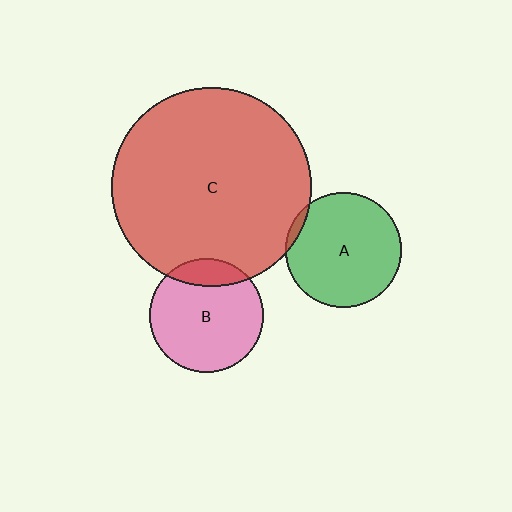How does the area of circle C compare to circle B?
Approximately 3.1 times.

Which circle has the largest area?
Circle C (red).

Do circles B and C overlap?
Yes.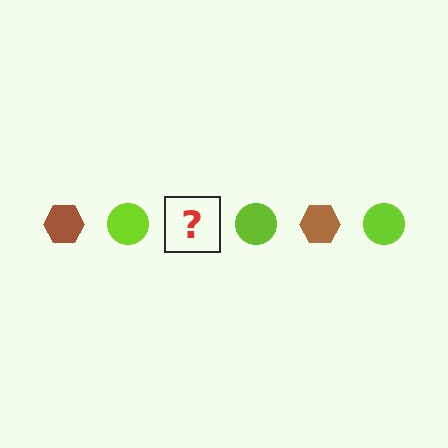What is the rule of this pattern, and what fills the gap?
The rule is that the pattern alternates between brown hexagon and lime circle. The gap should be filled with a brown hexagon.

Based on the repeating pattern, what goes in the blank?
The blank should be a brown hexagon.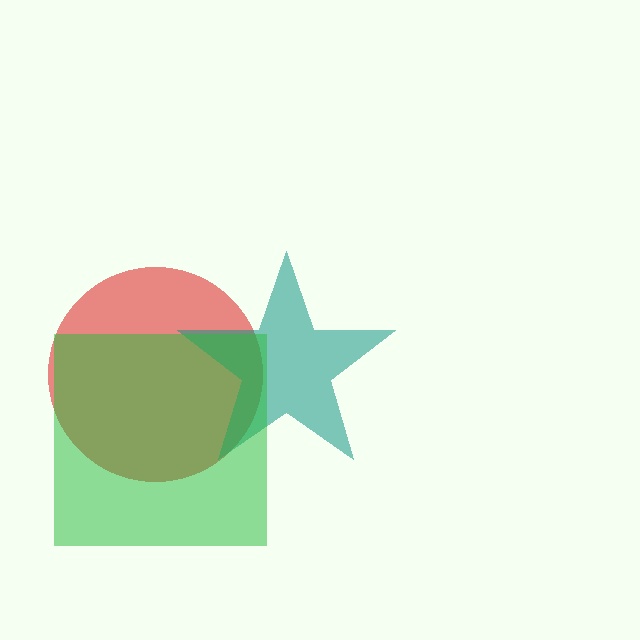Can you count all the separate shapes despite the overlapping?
Yes, there are 3 separate shapes.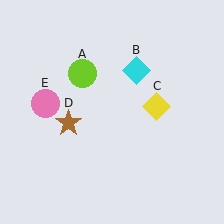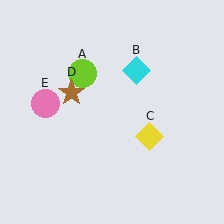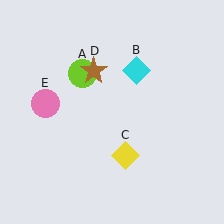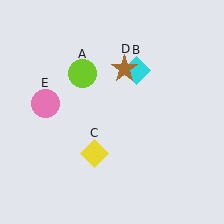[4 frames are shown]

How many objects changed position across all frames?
2 objects changed position: yellow diamond (object C), brown star (object D).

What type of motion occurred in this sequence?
The yellow diamond (object C), brown star (object D) rotated clockwise around the center of the scene.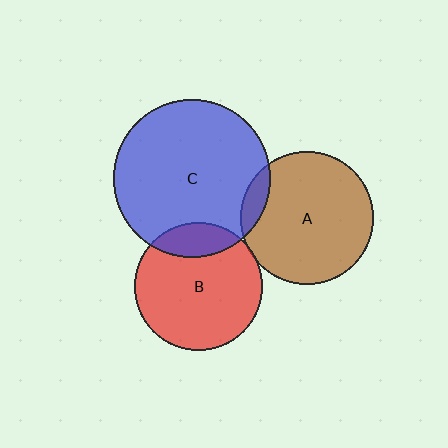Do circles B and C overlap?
Yes.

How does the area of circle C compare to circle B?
Approximately 1.5 times.